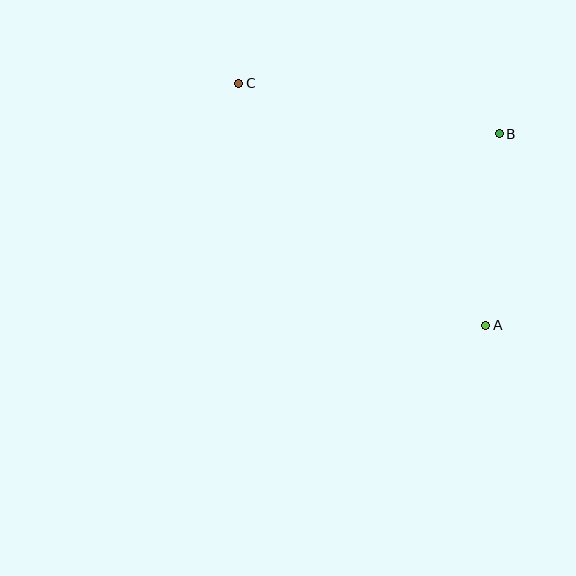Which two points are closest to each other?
Points A and B are closest to each other.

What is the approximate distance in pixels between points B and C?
The distance between B and C is approximately 266 pixels.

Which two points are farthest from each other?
Points A and C are farthest from each other.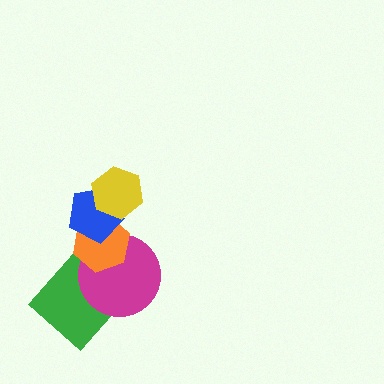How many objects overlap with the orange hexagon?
2 objects overlap with the orange hexagon.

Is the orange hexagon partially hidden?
Yes, it is partially covered by another shape.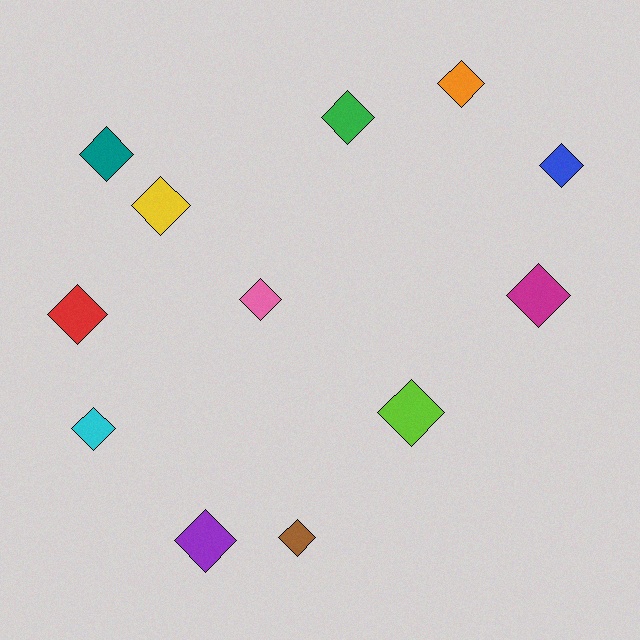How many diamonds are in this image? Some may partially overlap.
There are 12 diamonds.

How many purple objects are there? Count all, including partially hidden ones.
There is 1 purple object.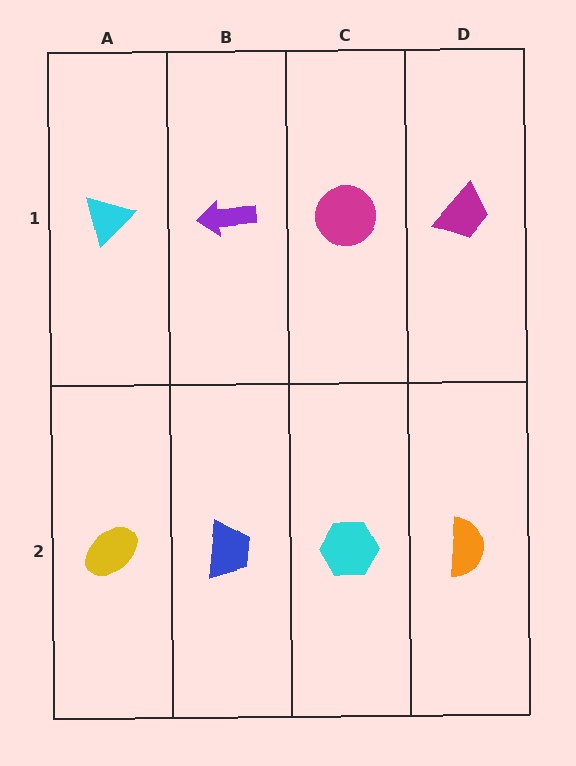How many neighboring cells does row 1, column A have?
2.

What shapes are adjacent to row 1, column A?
A yellow ellipse (row 2, column A), a purple arrow (row 1, column B).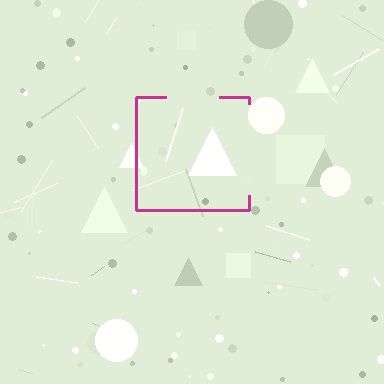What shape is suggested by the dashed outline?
The dashed outline suggests a square.